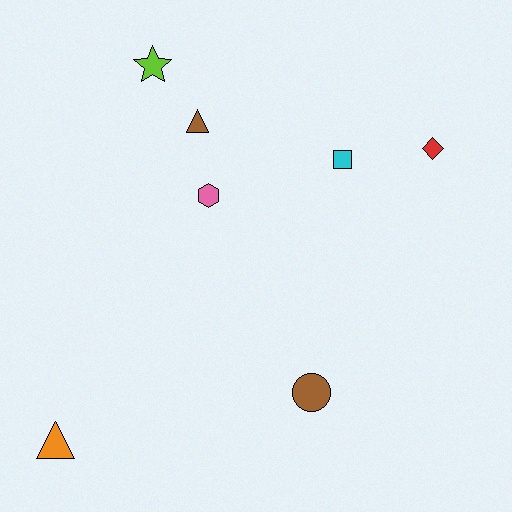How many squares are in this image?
There is 1 square.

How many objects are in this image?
There are 7 objects.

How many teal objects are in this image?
There are no teal objects.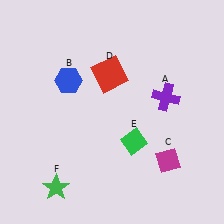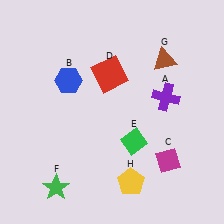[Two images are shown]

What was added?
A brown triangle (G), a yellow pentagon (H) were added in Image 2.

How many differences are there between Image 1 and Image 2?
There are 2 differences between the two images.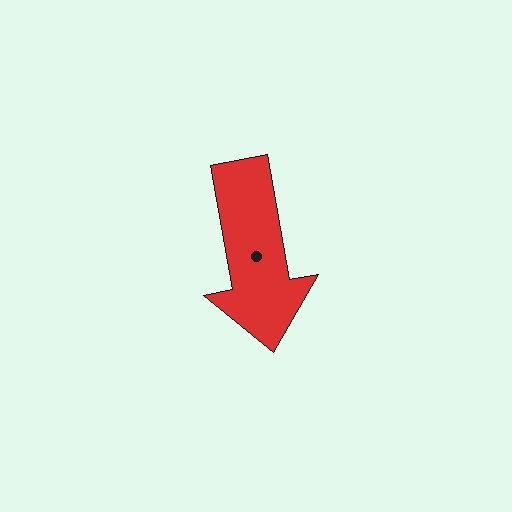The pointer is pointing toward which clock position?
Roughly 6 o'clock.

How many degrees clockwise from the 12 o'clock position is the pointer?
Approximately 170 degrees.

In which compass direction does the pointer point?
South.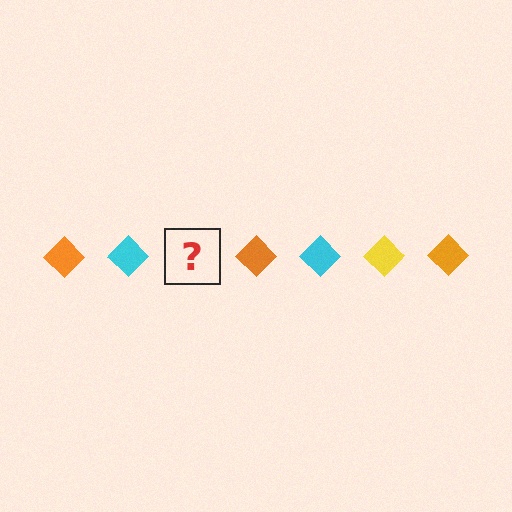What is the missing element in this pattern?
The missing element is a yellow diamond.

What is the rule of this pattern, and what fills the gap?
The rule is that the pattern cycles through orange, cyan, yellow diamonds. The gap should be filled with a yellow diamond.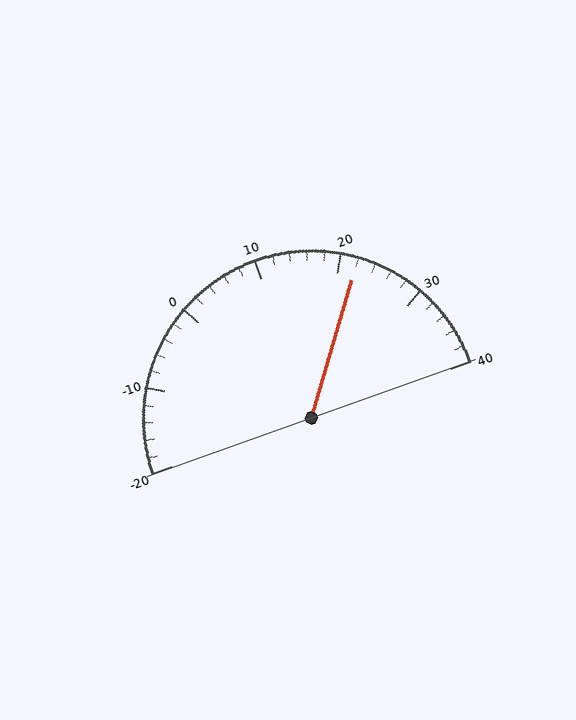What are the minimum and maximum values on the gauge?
The gauge ranges from -20 to 40.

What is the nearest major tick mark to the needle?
The nearest major tick mark is 20.